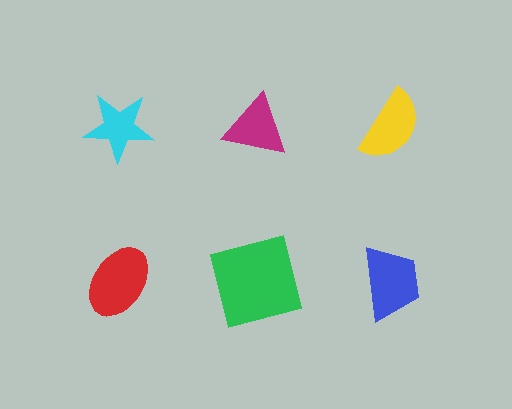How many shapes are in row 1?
3 shapes.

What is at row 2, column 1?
A red ellipse.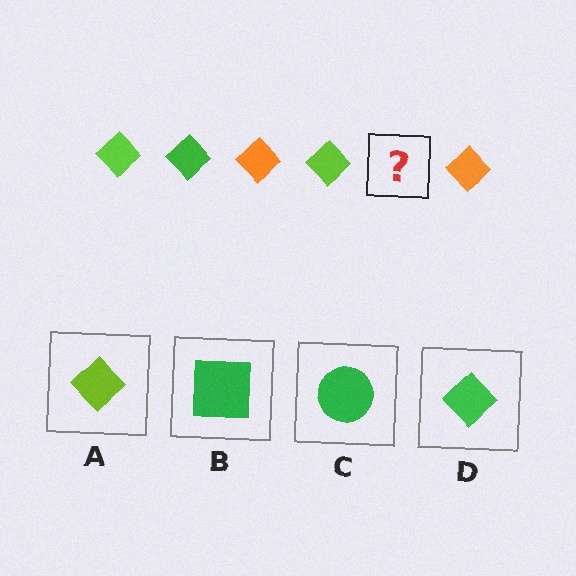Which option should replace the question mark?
Option D.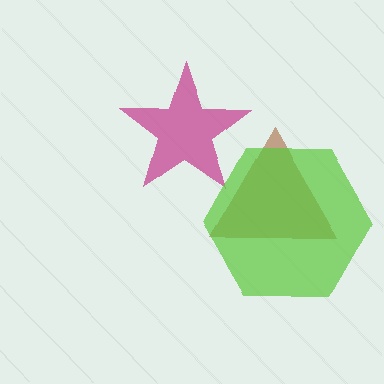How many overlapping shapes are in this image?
There are 3 overlapping shapes in the image.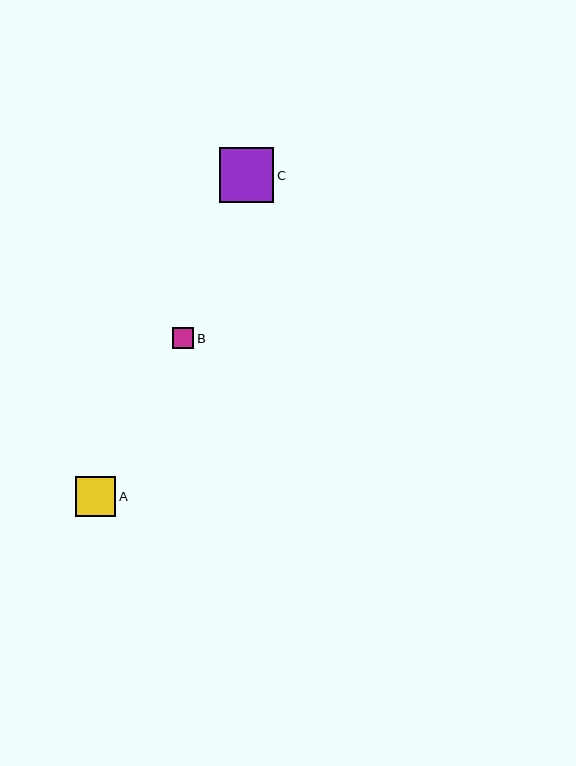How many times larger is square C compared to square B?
Square C is approximately 2.6 times the size of square B.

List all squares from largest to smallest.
From largest to smallest: C, A, B.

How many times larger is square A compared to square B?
Square A is approximately 1.9 times the size of square B.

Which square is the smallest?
Square B is the smallest with a size of approximately 21 pixels.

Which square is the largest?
Square C is the largest with a size of approximately 55 pixels.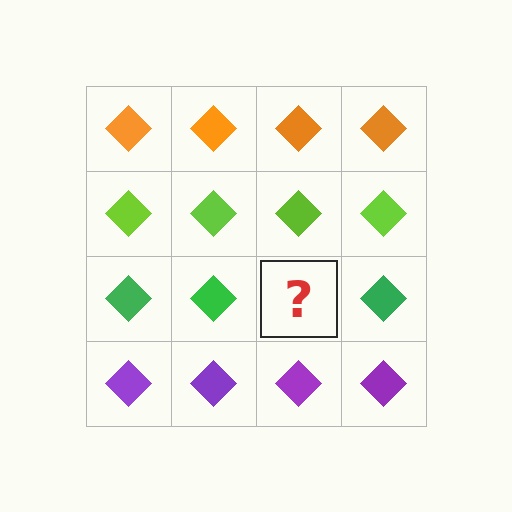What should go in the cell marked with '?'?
The missing cell should contain a green diamond.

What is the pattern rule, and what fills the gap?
The rule is that each row has a consistent color. The gap should be filled with a green diamond.